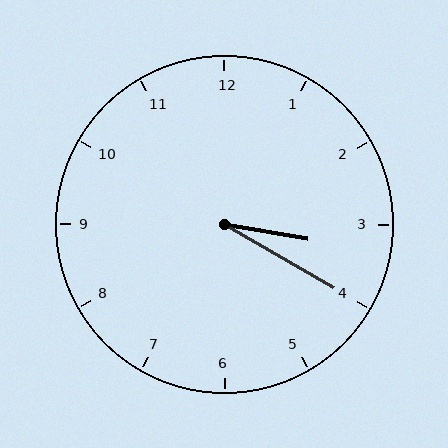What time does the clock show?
3:20.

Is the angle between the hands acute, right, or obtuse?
It is acute.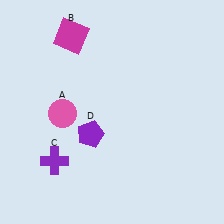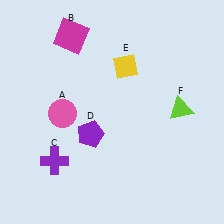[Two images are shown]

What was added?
A yellow diamond (E), a lime triangle (F) were added in Image 2.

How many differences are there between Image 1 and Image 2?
There are 2 differences between the two images.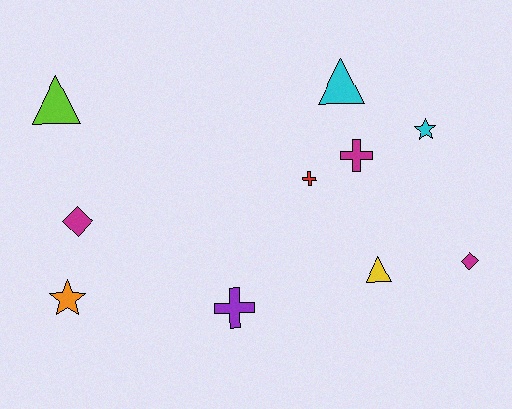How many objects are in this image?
There are 10 objects.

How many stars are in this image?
There are 2 stars.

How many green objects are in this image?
There are no green objects.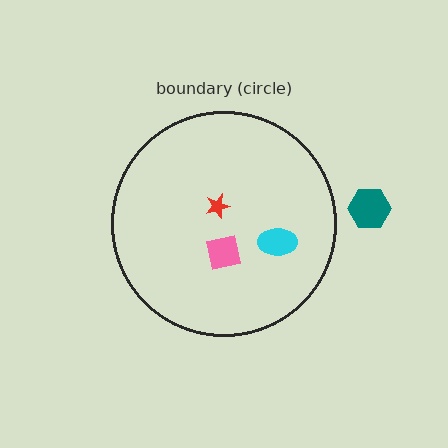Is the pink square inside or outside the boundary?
Inside.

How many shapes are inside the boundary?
3 inside, 1 outside.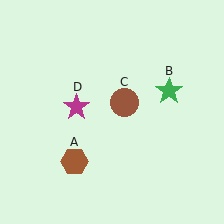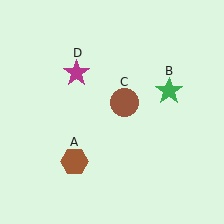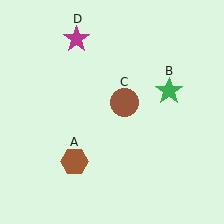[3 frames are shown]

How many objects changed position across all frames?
1 object changed position: magenta star (object D).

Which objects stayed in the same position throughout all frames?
Brown hexagon (object A) and green star (object B) and brown circle (object C) remained stationary.